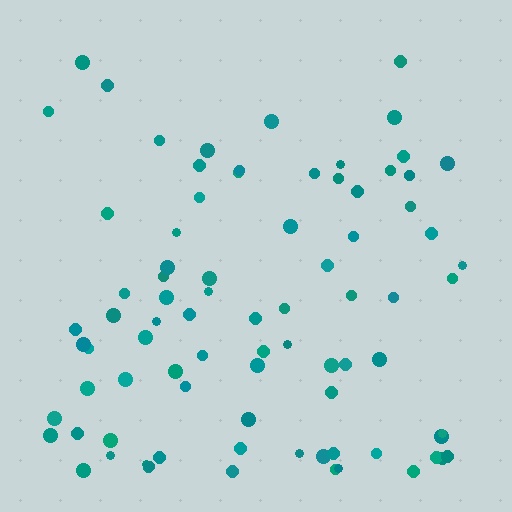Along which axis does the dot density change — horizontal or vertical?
Vertical.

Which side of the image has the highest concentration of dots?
The bottom.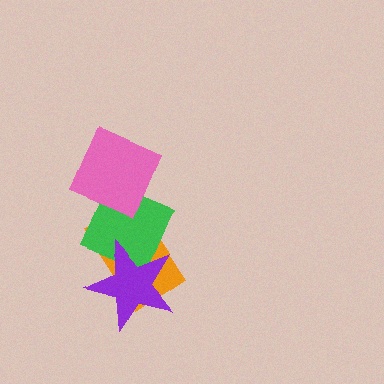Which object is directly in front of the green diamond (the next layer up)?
The pink diamond is directly in front of the green diamond.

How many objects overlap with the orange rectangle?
3 objects overlap with the orange rectangle.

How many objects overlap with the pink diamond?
2 objects overlap with the pink diamond.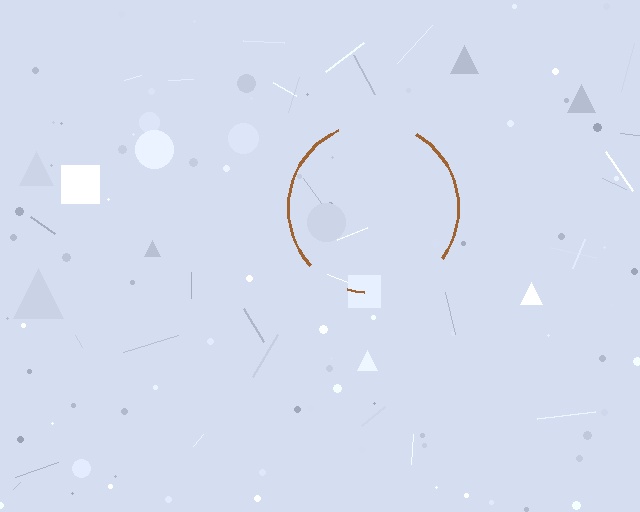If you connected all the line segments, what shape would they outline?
They would outline a circle.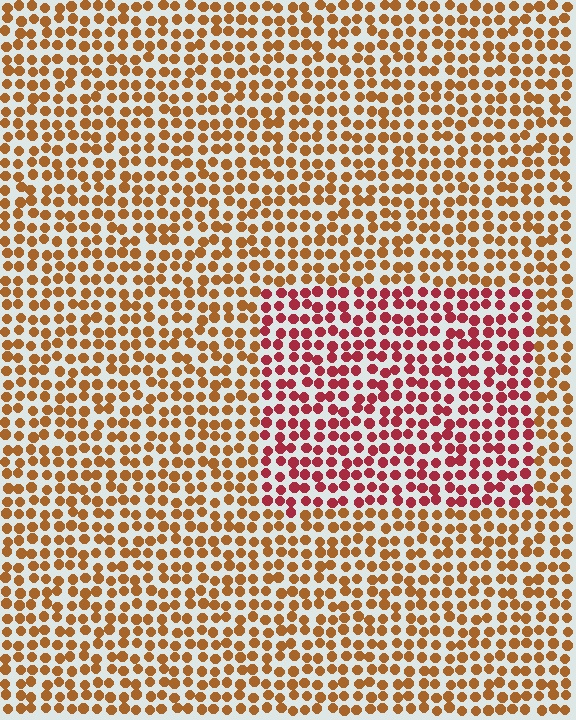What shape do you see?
I see a rectangle.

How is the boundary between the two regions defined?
The boundary is defined purely by a slight shift in hue (about 39 degrees). Spacing, size, and orientation are identical on both sides.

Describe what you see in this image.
The image is filled with small brown elements in a uniform arrangement. A rectangle-shaped region is visible where the elements are tinted to a slightly different hue, forming a subtle color boundary.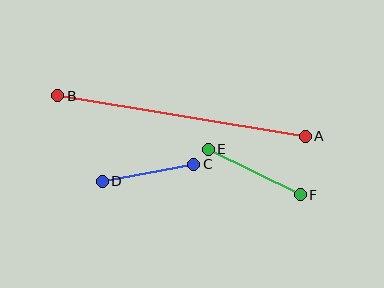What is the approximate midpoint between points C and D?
The midpoint is at approximately (148, 173) pixels.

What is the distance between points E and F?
The distance is approximately 103 pixels.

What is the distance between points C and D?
The distance is approximately 93 pixels.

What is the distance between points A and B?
The distance is approximately 251 pixels.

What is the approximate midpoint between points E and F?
The midpoint is at approximately (254, 172) pixels.